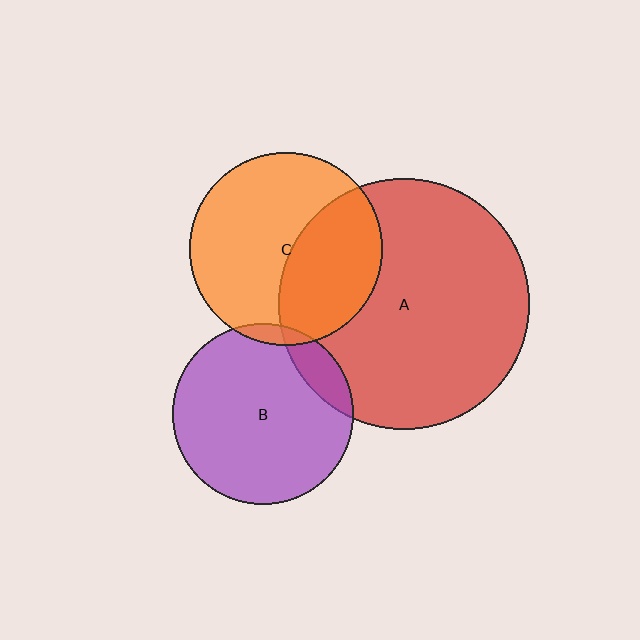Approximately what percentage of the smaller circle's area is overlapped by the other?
Approximately 5%.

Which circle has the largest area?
Circle A (red).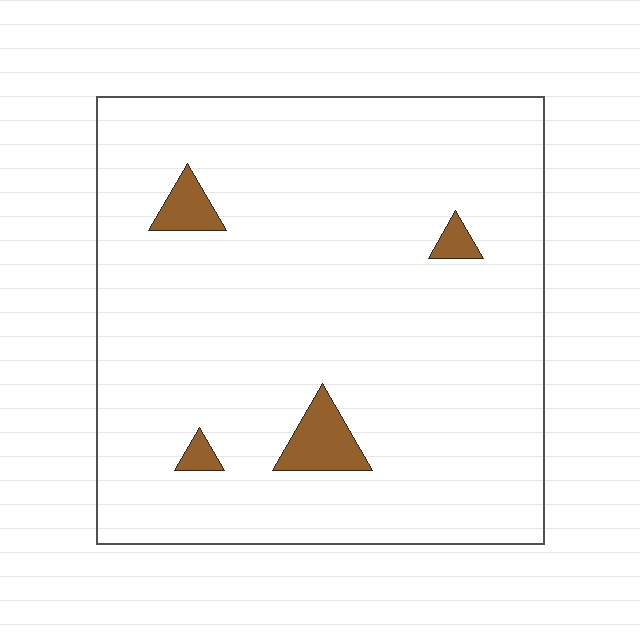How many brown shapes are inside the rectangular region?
4.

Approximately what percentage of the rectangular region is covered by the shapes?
Approximately 5%.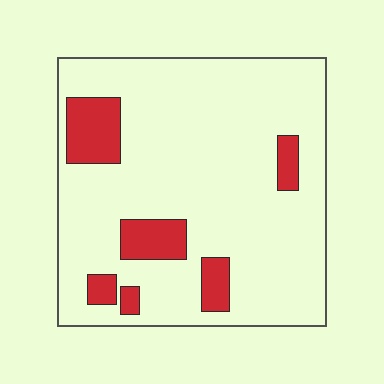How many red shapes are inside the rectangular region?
6.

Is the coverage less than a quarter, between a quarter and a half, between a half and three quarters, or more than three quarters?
Less than a quarter.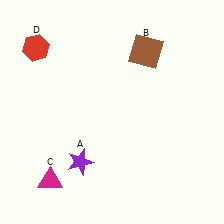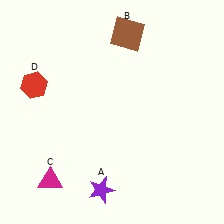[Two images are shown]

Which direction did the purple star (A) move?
The purple star (A) moved down.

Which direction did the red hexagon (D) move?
The red hexagon (D) moved down.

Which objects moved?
The objects that moved are: the purple star (A), the brown square (B), the red hexagon (D).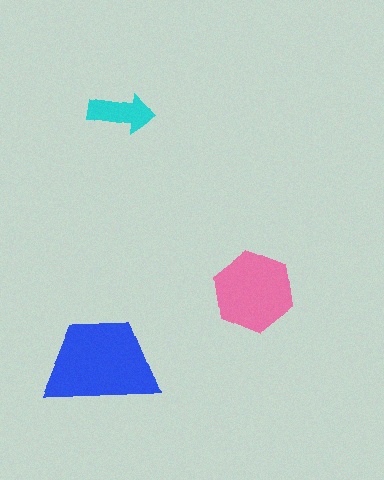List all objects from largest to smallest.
The blue trapezoid, the pink hexagon, the cyan arrow.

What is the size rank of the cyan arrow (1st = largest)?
3rd.